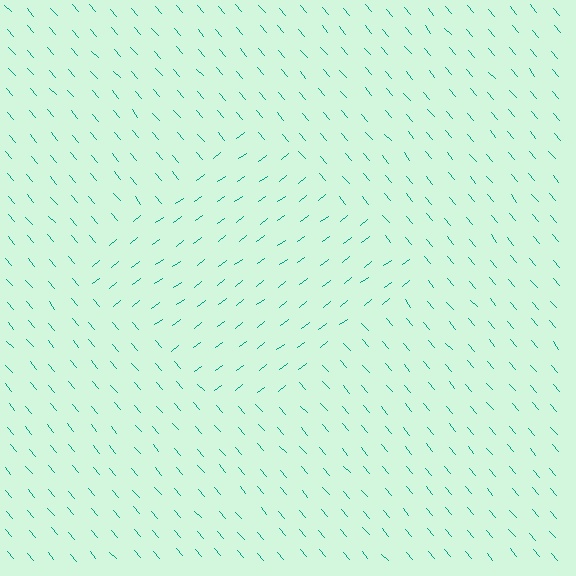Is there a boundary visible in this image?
Yes, there is a texture boundary formed by a change in line orientation.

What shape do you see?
I see a diamond.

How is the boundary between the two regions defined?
The boundary is defined purely by a change in line orientation (approximately 86 degrees difference). All lines are the same color and thickness.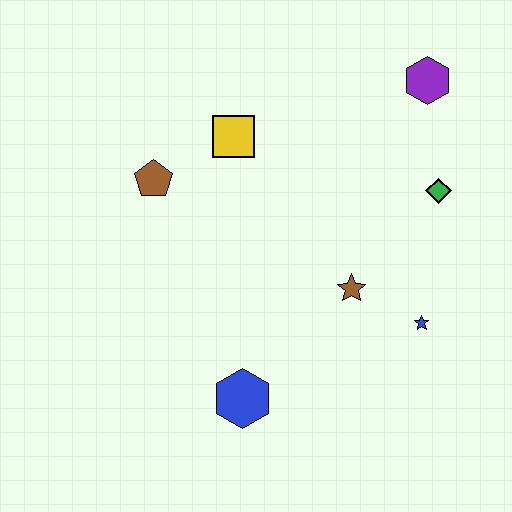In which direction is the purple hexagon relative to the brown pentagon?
The purple hexagon is to the right of the brown pentagon.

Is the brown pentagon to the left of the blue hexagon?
Yes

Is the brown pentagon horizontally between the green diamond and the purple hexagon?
No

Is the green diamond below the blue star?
No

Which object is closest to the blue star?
The brown star is closest to the blue star.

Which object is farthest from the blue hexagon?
The purple hexagon is farthest from the blue hexagon.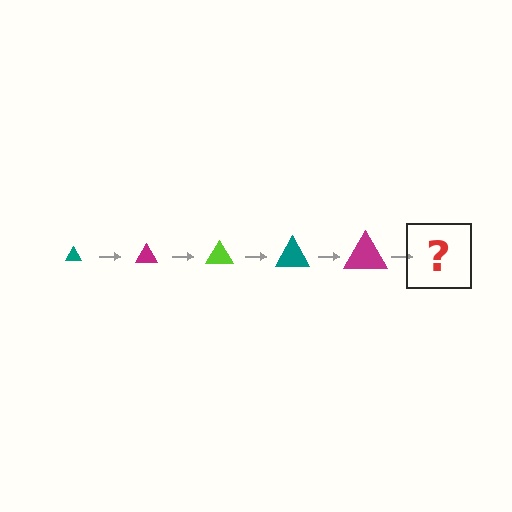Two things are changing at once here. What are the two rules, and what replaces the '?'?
The two rules are that the triangle grows larger each step and the color cycles through teal, magenta, and lime. The '?' should be a lime triangle, larger than the previous one.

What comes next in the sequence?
The next element should be a lime triangle, larger than the previous one.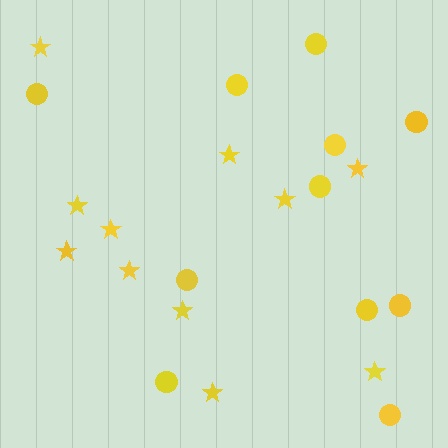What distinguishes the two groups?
There are 2 groups: one group of circles (11) and one group of stars (11).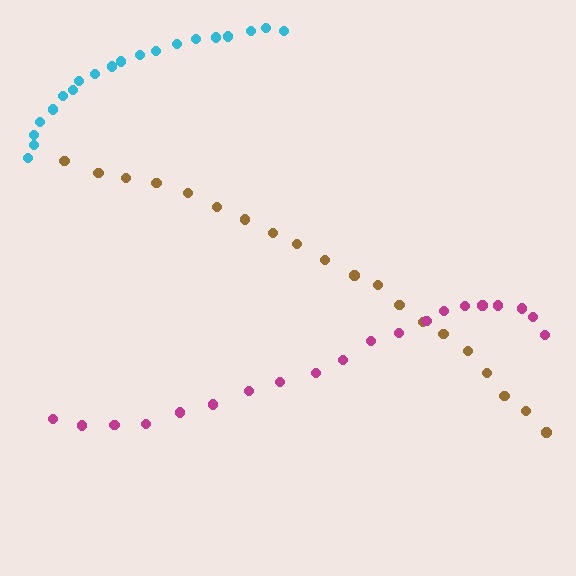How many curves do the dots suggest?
There are 3 distinct paths.